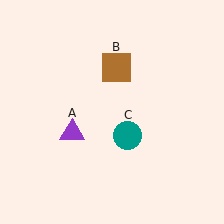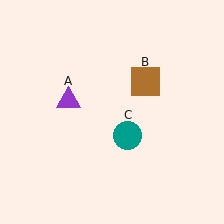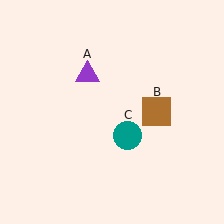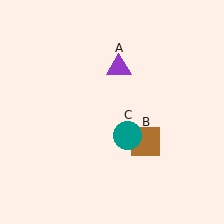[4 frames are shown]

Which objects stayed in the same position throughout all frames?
Teal circle (object C) remained stationary.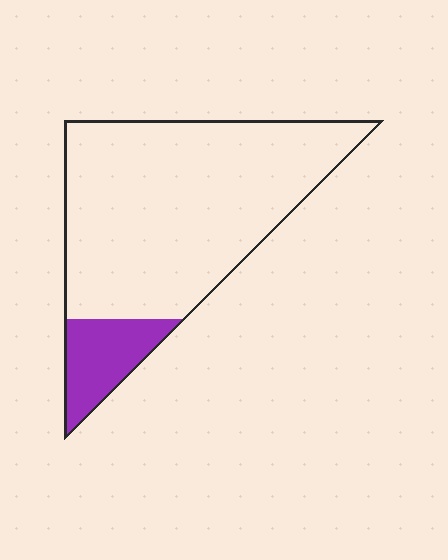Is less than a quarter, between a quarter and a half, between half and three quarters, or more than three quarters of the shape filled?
Less than a quarter.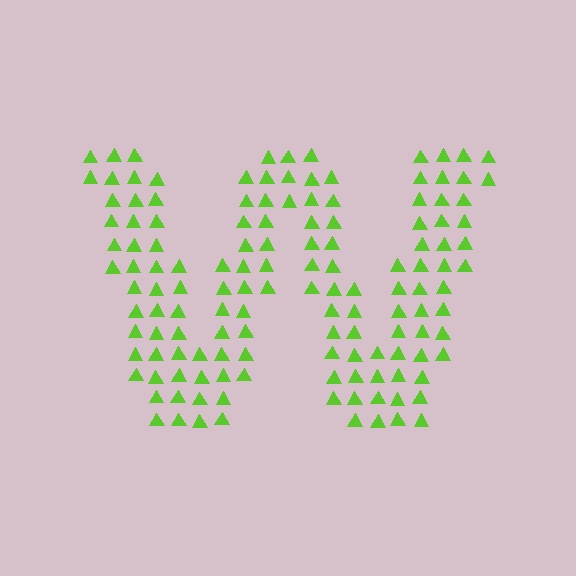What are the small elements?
The small elements are triangles.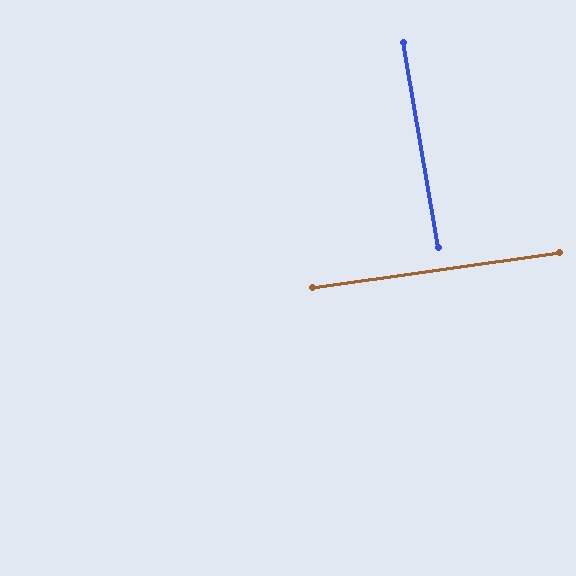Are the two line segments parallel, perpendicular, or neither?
Perpendicular — they meet at approximately 88°.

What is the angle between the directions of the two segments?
Approximately 88 degrees.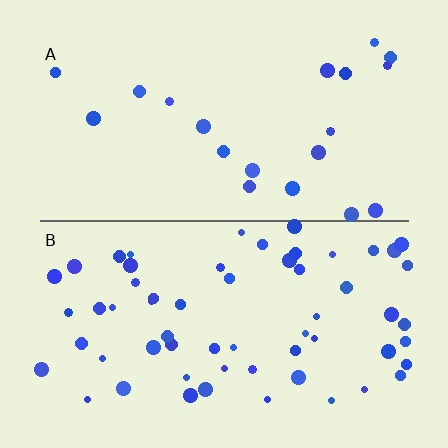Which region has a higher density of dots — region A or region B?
B (the bottom).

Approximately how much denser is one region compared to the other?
Approximately 2.9× — region B over region A.